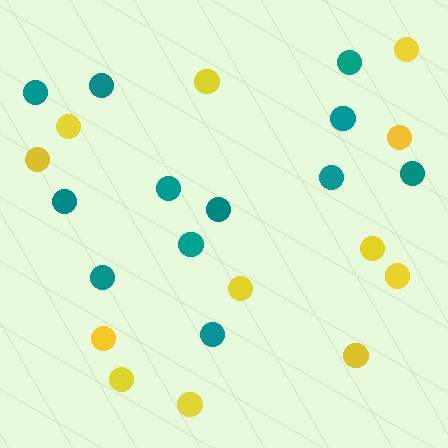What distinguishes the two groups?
There are 2 groups: one group of teal circles (12) and one group of yellow circles (12).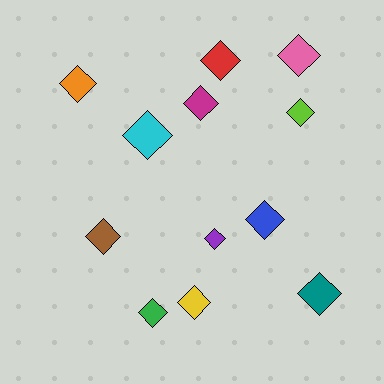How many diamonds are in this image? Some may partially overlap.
There are 12 diamonds.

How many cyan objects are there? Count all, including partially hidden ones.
There is 1 cyan object.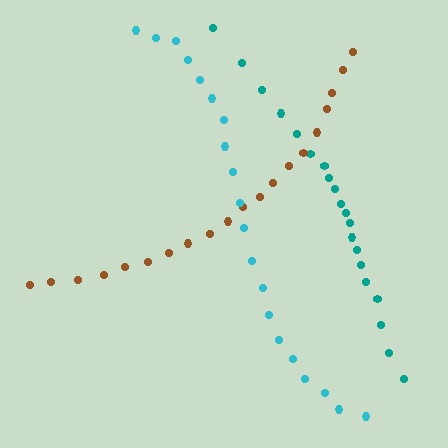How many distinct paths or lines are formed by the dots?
There are 3 distinct paths.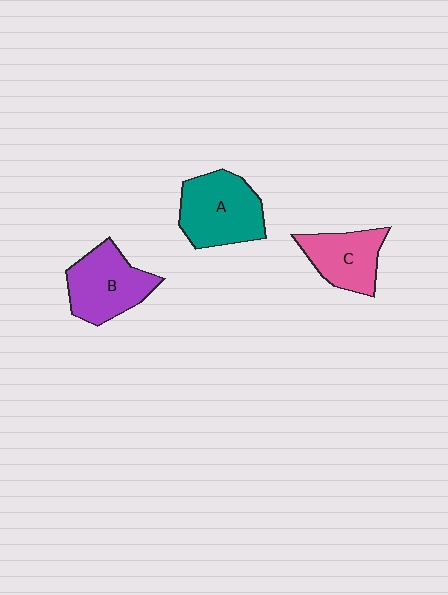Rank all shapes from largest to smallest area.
From largest to smallest: A (teal), B (purple), C (pink).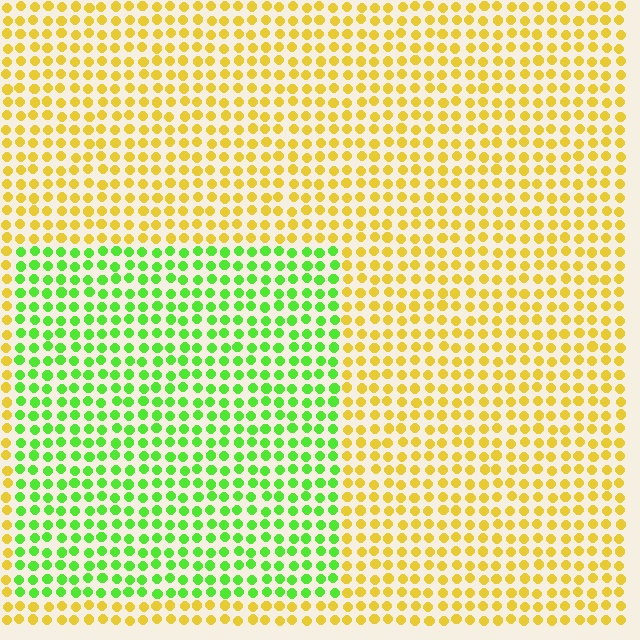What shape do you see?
I see a rectangle.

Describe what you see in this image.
The image is filled with small yellow elements in a uniform arrangement. A rectangle-shaped region is visible where the elements are tinted to a slightly different hue, forming a subtle color boundary.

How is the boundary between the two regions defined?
The boundary is defined purely by a slight shift in hue (about 60 degrees). Spacing, size, and orientation are identical on both sides.